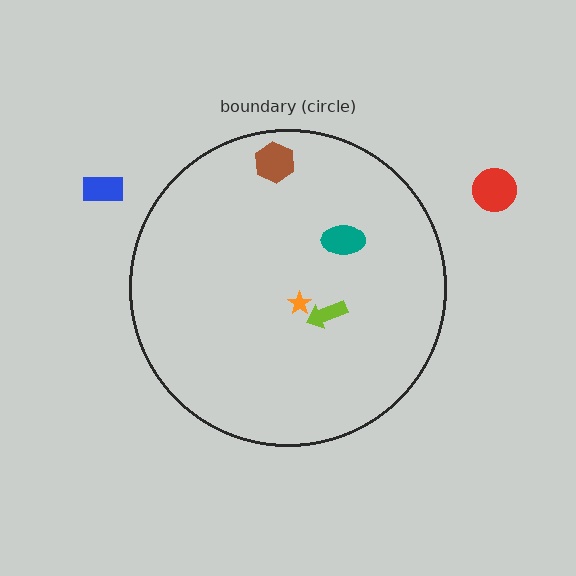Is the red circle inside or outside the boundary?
Outside.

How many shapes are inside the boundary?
4 inside, 2 outside.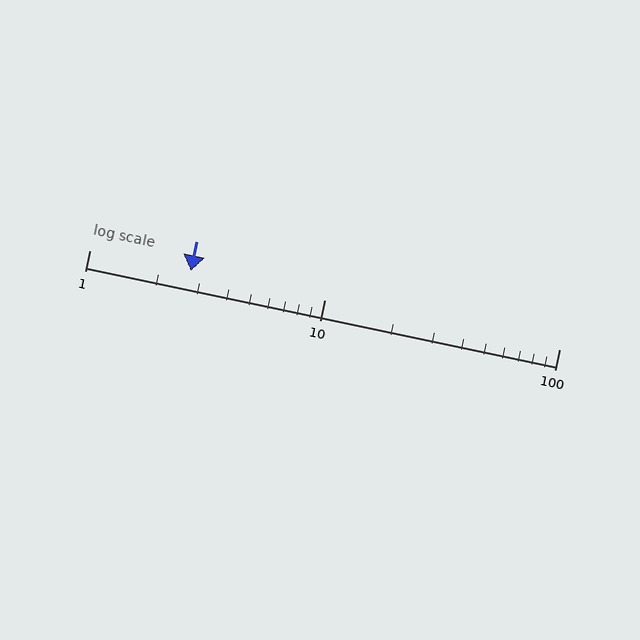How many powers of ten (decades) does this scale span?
The scale spans 2 decades, from 1 to 100.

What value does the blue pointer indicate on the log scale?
The pointer indicates approximately 2.7.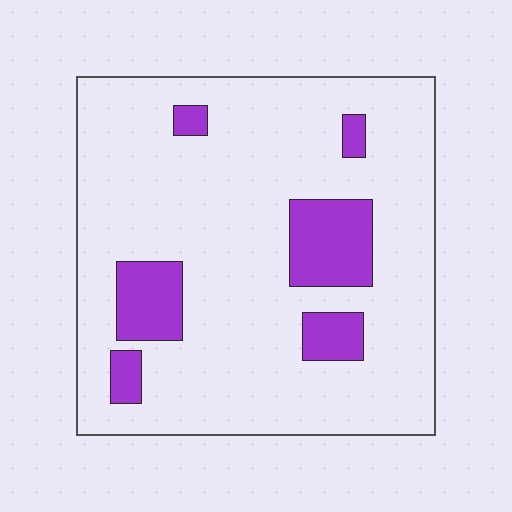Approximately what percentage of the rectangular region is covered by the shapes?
Approximately 15%.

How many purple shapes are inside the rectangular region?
6.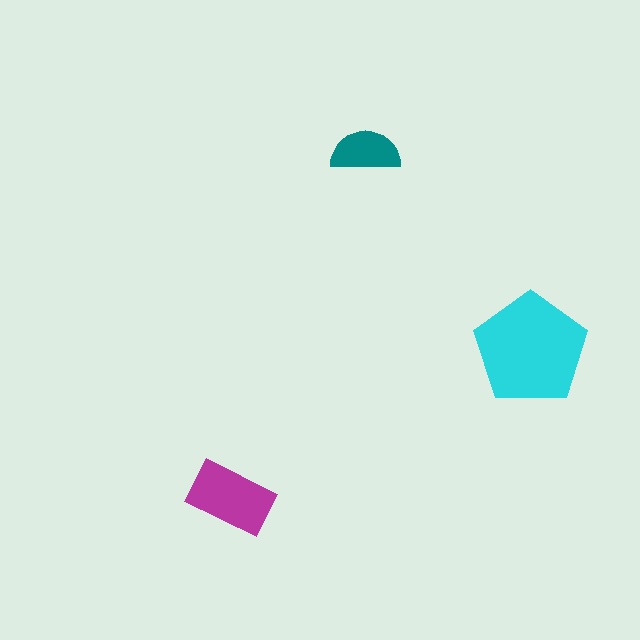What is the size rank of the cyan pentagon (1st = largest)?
1st.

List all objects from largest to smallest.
The cyan pentagon, the magenta rectangle, the teal semicircle.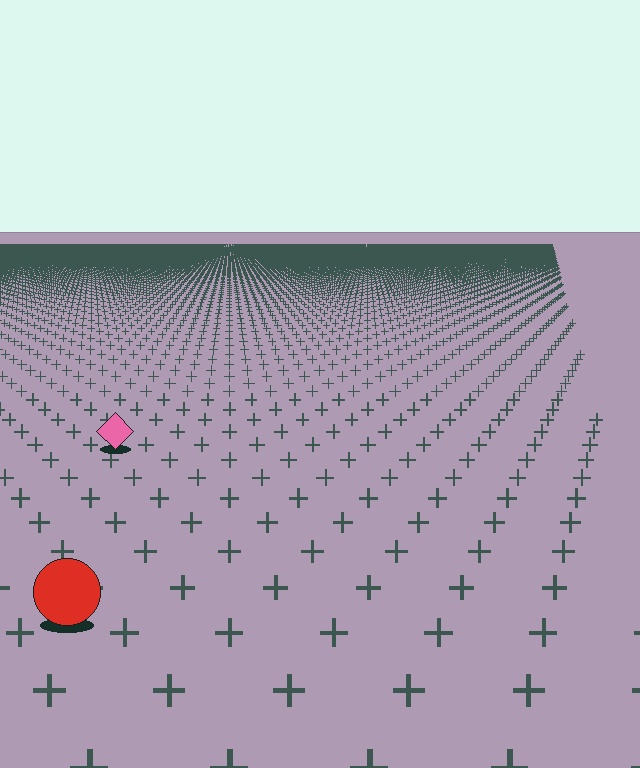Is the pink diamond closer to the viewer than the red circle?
No. The red circle is closer — you can tell from the texture gradient: the ground texture is coarser near it.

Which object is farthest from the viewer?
The pink diamond is farthest from the viewer. It appears smaller and the ground texture around it is denser.